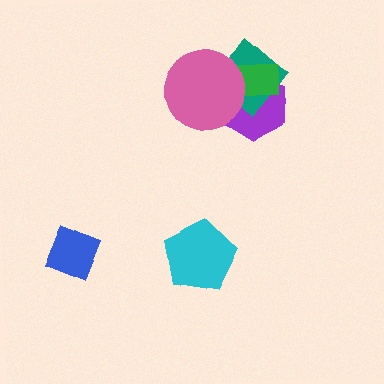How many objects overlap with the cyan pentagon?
0 objects overlap with the cyan pentagon.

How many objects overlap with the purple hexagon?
3 objects overlap with the purple hexagon.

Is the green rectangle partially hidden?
Yes, it is partially covered by another shape.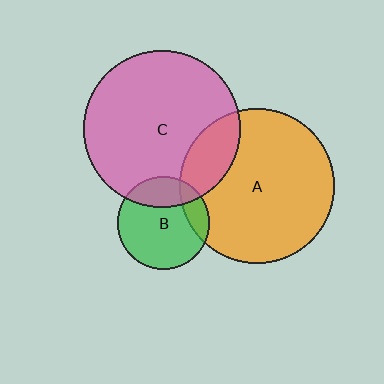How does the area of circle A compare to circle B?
Approximately 2.8 times.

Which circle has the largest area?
Circle C (pink).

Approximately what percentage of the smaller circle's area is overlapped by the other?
Approximately 20%.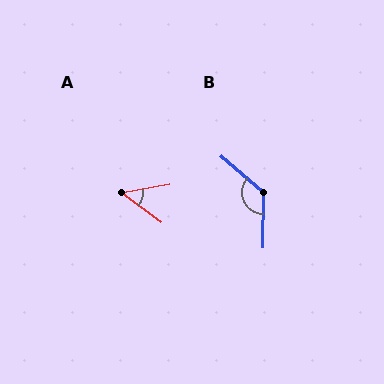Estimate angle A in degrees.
Approximately 47 degrees.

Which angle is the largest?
B, at approximately 131 degrees.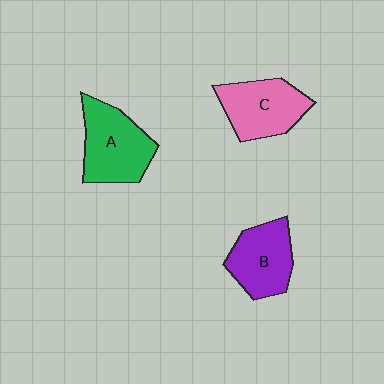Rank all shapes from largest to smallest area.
From largest to smallest: A (green), C (pink), B (purple).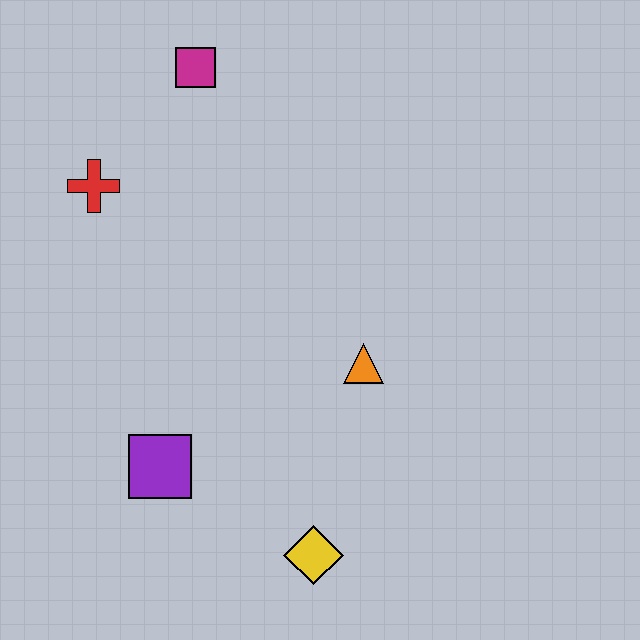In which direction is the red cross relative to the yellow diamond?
The red cross is above the yellow diamond.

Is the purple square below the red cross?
Yes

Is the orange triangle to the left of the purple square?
No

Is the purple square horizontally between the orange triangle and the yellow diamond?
No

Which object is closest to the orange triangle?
The yellow diamond is closest to the orange triangle.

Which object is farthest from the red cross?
The yellow diamond is farthest from the red cross.